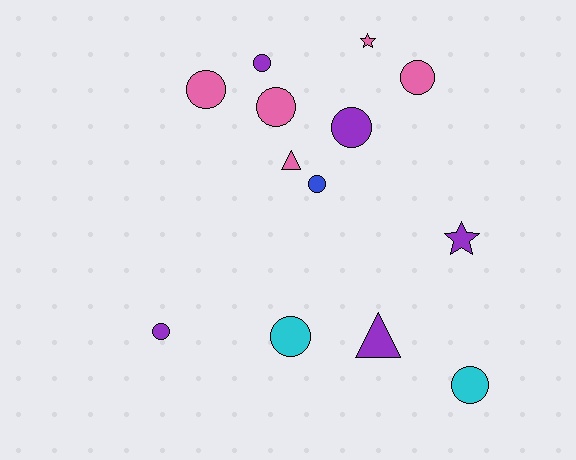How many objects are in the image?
There are 13 objects.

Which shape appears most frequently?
Circle, with 9 objects.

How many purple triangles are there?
There is 1 purple triangle.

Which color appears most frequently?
Purple, with 5 objects.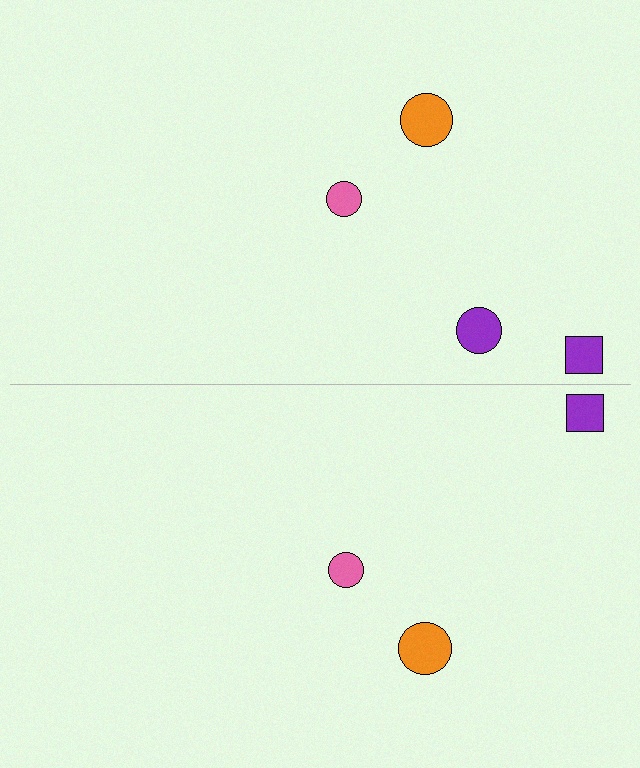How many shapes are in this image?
There are 7 shapes in this image.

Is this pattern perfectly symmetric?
No, the pattern is not perfectly symmetric. A purple circle is missing from the bottom side.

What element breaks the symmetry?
A purple circle is missing from the bottom side.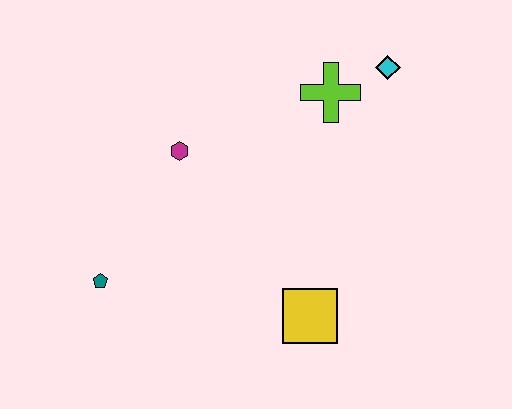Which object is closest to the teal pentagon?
The magenta hexagon is closest to the teal pentagon.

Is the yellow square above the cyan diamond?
No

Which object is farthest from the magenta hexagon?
The cyan diamond is farthest from the magenta hexagon.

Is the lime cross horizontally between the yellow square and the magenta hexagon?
No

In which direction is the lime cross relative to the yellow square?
The lime cross is above the yellow square.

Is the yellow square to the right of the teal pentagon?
Yes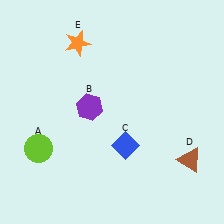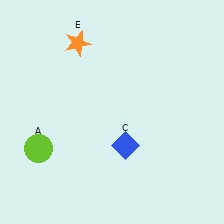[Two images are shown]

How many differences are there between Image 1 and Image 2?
There are 2 differences between the two images.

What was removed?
The brown triangle (D), the purple hexagon (B) were removed in Image 2.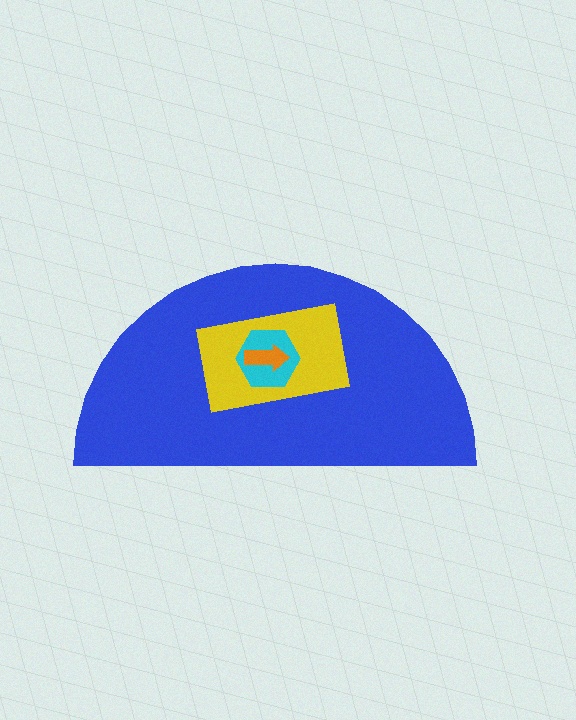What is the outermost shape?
The blue semicircle.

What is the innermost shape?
The orange arrow.